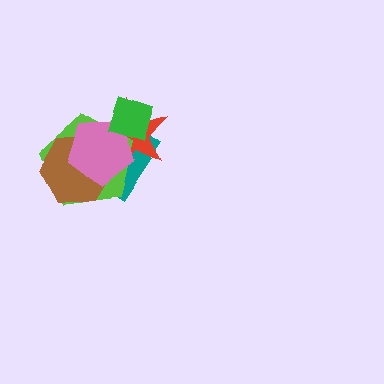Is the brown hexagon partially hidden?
Yes, it is partially covered by another shape.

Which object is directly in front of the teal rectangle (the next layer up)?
The red star is directly in front of the teal rectangle.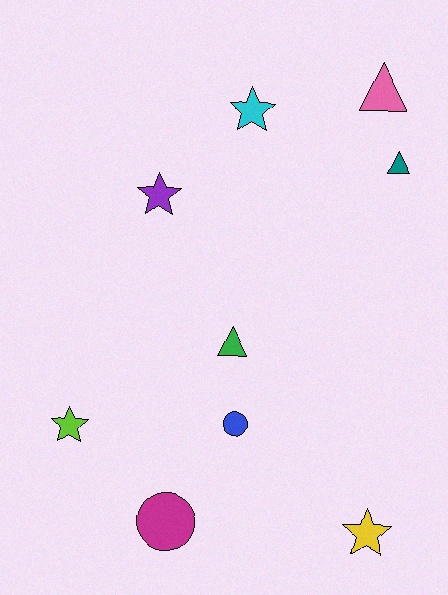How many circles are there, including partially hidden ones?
There are 2 circles.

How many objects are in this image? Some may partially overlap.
There are 9 objects.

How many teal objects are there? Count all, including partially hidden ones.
There is 1 teal object.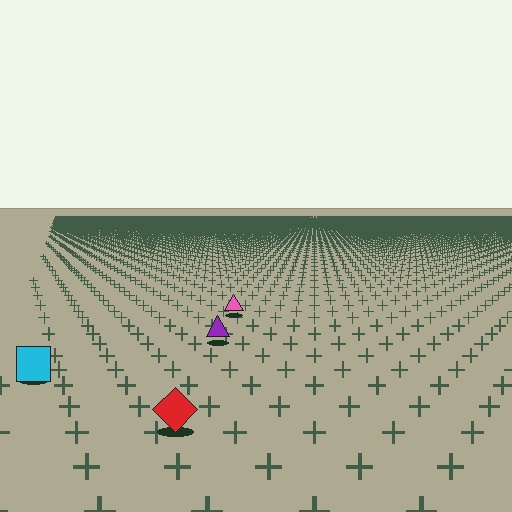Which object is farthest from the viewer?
The pink triangle is farthest from the viewer. It appears smaller and the ground texture around it is denser.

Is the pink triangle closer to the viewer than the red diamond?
No. The red diamond is closer — you can tell from the texture gradient: the ground texture is coarser near it.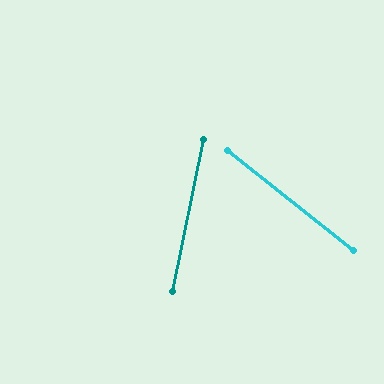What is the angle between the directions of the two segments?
Approximately 63 degrees.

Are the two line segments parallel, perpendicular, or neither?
Neither parallel nor perpendicular — they differ by about 63°.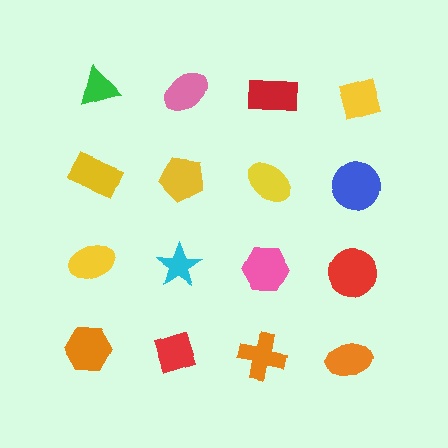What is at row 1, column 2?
A pink ellipse.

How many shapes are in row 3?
4 shapes.